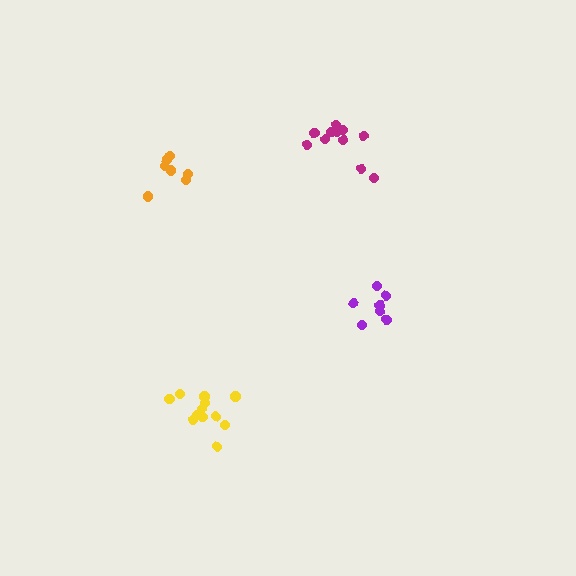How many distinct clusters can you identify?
There are 4 distinct clusters.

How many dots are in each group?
Group 1: 11 dots, Group 2: 12 dots, Group 3: 7 dots, Group 4: 7 dots (37 total).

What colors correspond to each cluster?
The clusters are colored: magenta, yellow, orange, purple.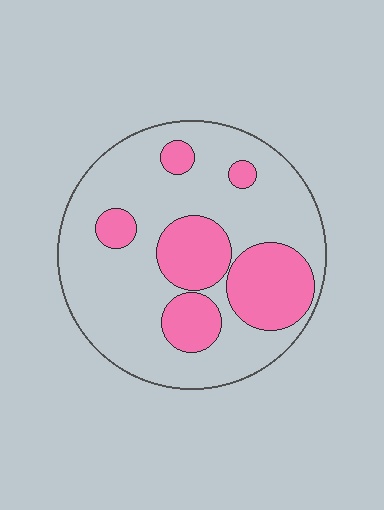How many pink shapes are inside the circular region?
6.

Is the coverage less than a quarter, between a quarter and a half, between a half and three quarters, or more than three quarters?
Between a quarter and a half.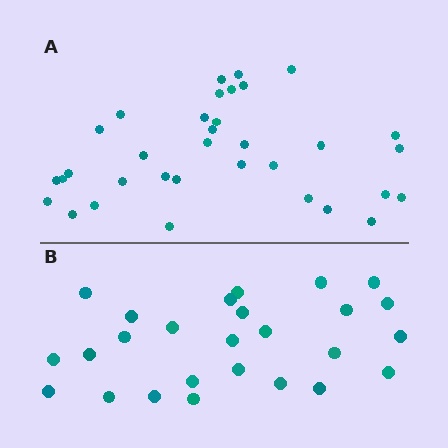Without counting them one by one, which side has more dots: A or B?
Region A (the top region) has more dots.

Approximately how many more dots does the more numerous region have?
Region A has roughly 8 or so more dots than region B.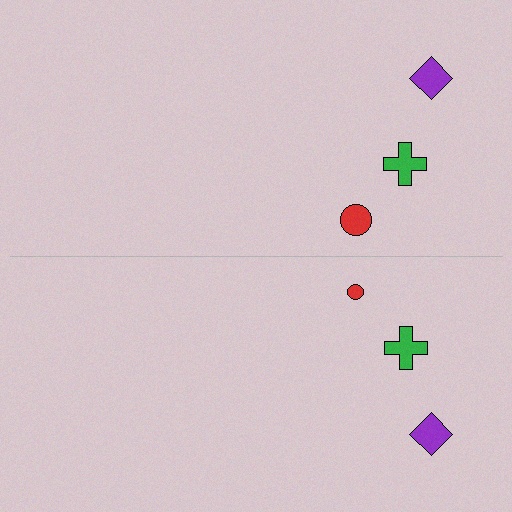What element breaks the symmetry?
The red circle on the bottom side has a different size than its mirror counterpart.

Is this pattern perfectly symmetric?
No, the pattern is not perfectly symmetric. The red circle on the bottom side has a different size than its mirror counterpart.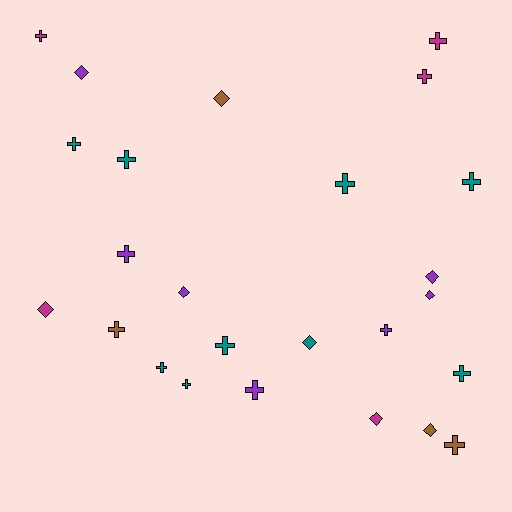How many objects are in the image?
There are 25 objects.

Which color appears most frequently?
Teal, with 9 objects.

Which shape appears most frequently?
Cross, with 16 objects.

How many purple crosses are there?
There are 3 purple crosses.